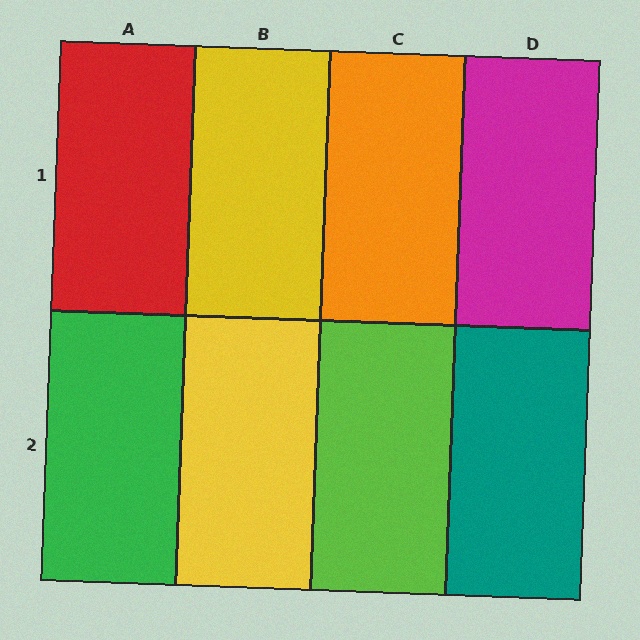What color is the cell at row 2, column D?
Teal.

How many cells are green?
1 cell is green.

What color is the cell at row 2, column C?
Lime.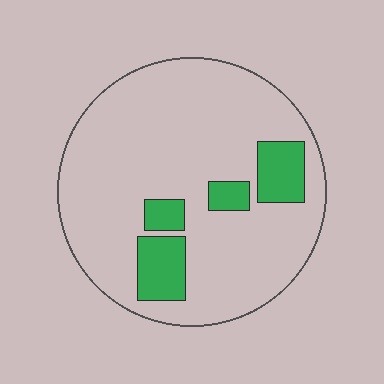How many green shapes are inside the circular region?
4.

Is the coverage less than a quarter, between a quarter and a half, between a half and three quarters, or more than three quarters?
Less than a quarter.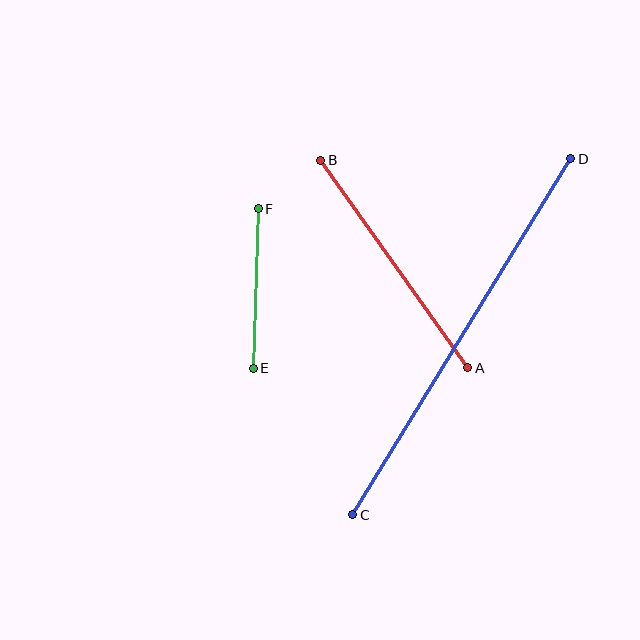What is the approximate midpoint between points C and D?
The midpoint is at approximately (462, 337) pixels.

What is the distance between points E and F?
The distance is approximately 160 pixels.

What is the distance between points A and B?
The distance is approximately 254 pixels.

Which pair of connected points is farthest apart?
Points C and D are farthest apart.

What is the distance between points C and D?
The distance is approximately 417 pixels.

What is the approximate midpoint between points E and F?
The midpoint is at approximately (256, 289) pixels.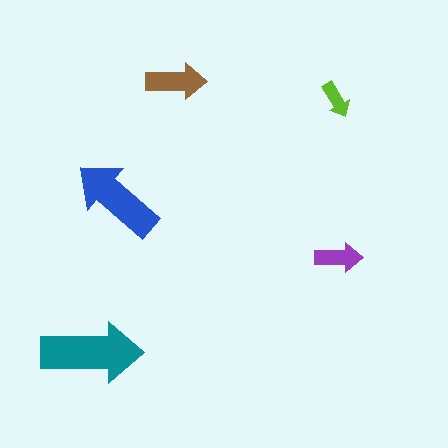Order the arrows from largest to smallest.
the teal one, the blue one, the brown one, the purple one, the lime one.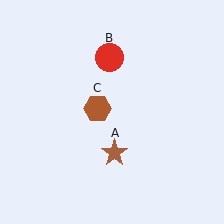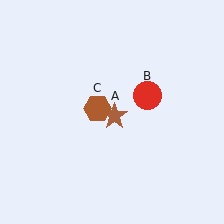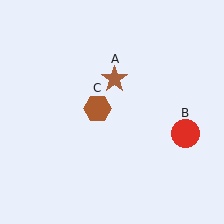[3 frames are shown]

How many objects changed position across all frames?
2 objects changed position: brown star (object A), red circle (object B).